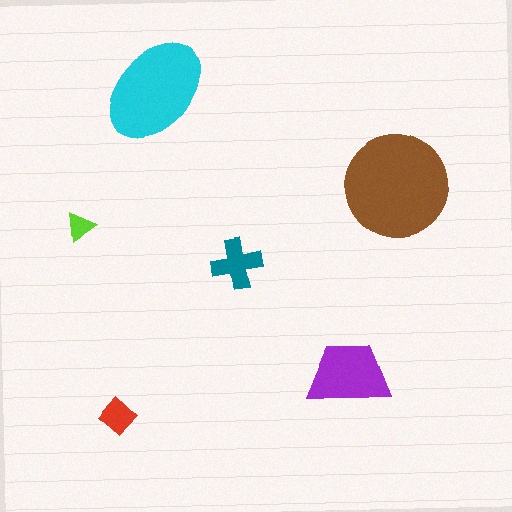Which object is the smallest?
The lime triangle.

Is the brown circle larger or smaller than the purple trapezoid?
Larger.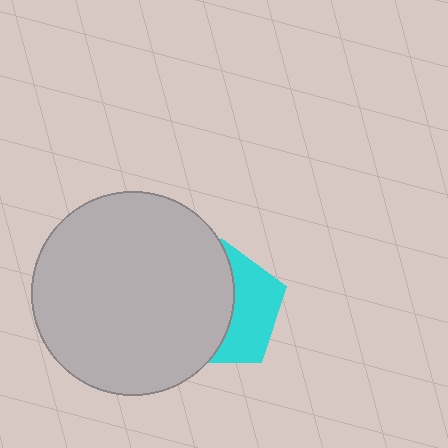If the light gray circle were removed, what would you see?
You would see the complete cyan pentagon.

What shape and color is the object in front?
The object in front is a light gray circle.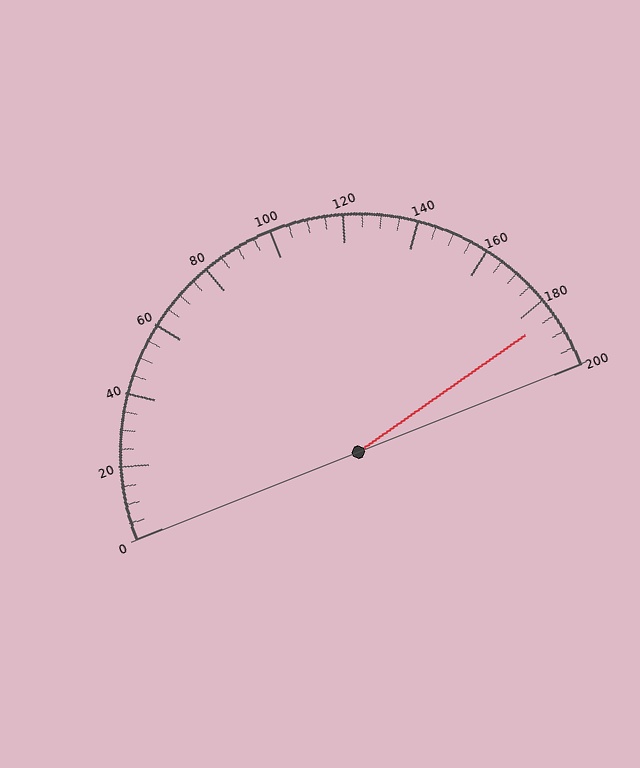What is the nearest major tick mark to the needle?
The nearest major tick mark is 180.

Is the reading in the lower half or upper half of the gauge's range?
The reading is in the upper half of the range (0 to 200).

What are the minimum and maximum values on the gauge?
The gauge ranges from 0 to 200.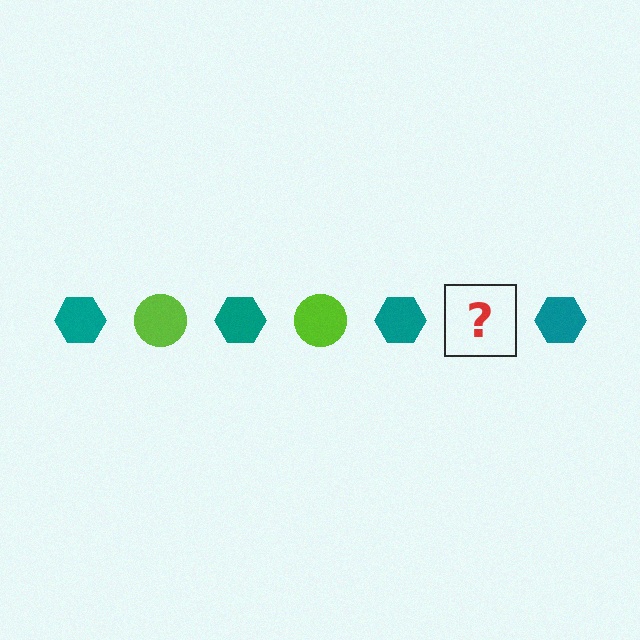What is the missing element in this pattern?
The missing element is a lime circle.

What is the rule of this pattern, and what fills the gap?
The rule is that the pattern alternates between teal hexagon and lime circle. The gap should be filled with a lime circle.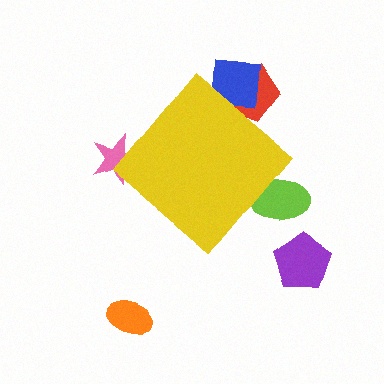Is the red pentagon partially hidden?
Yes, the red pentagon is partially hidden behind the yellow diamond.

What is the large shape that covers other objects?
A yellow diamond.